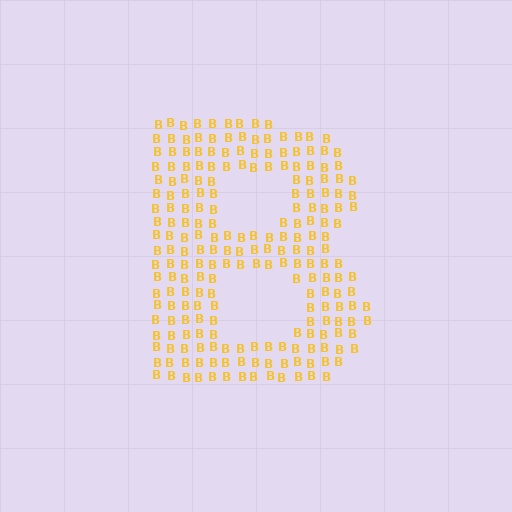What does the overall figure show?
The overall figure shows the letter B.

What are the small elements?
The small elements are letter B's.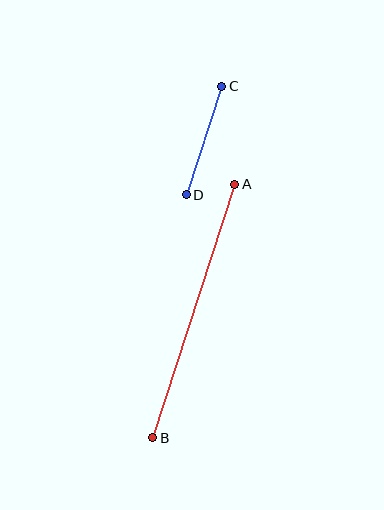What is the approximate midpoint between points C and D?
The midpoint is at approximately (204, 141) pixels.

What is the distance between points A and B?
The distance is approximately 267 pixels.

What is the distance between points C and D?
The distance is approximately 114 pixels.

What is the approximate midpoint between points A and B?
The midpoint is at approximately (194, 311) pixels.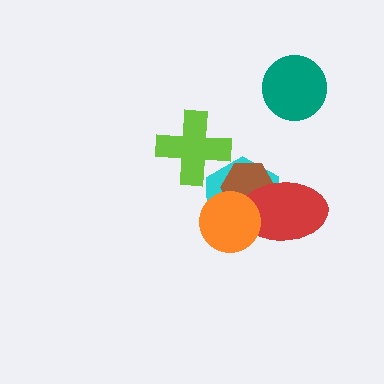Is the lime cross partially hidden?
No, no other shape covers it.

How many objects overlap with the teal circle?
0 objects overlap with the teal circle.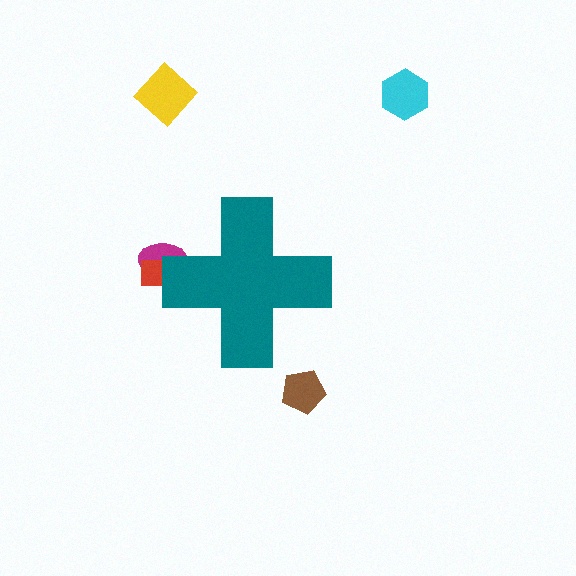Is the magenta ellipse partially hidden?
Yes, the magenta ellipse is partially hidden behind the teal cross.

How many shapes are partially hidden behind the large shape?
2 shapes are partially hidden.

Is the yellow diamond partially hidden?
No, the yellow diamond is fully visible.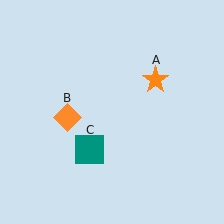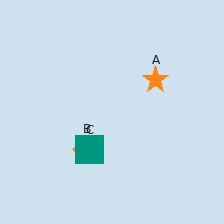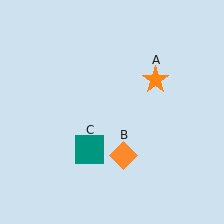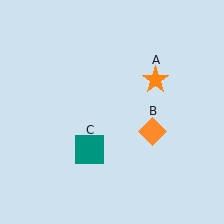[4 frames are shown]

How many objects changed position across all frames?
1 object changed position: orange diamond (object B).